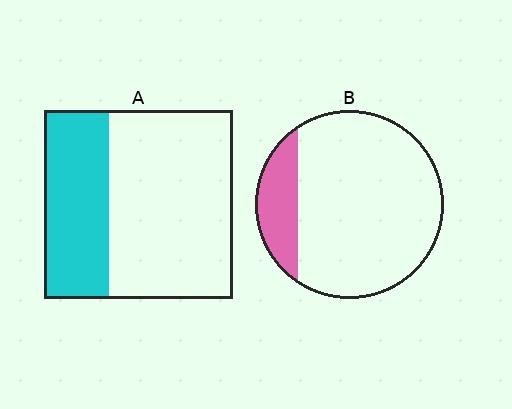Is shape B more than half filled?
No.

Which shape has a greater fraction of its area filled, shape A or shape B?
Shape A.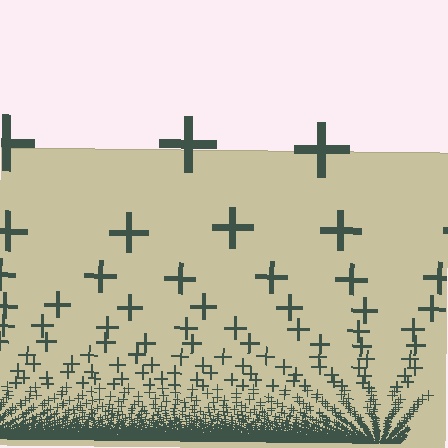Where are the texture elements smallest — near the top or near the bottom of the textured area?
Near the bottom.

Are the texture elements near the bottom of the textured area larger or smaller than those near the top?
Smaller. The gradient is inverted — elements near the bottom are smaller and denser.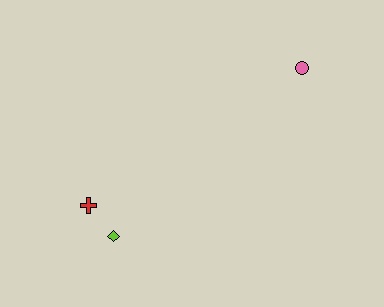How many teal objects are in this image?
There are no teal objects.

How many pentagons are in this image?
There are no pentagons.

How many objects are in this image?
There are 3 objects.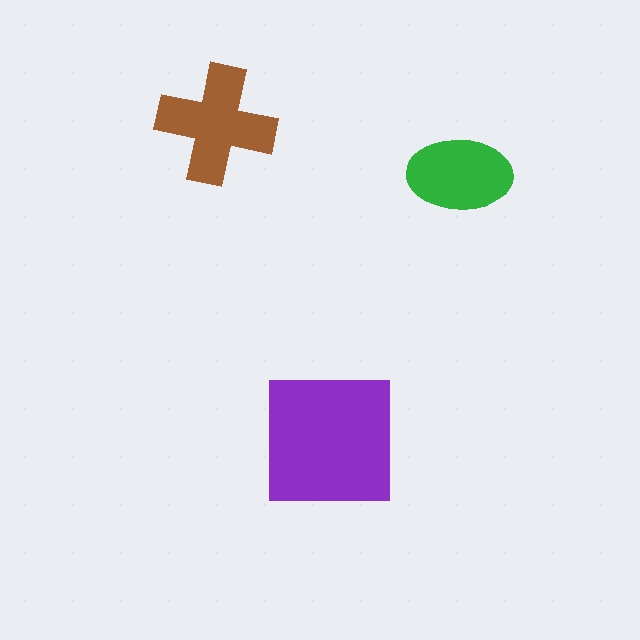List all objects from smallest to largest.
The green ellipse, the brown cross, the purple square.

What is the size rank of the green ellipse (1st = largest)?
3rd.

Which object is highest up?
The brown cross is topmost.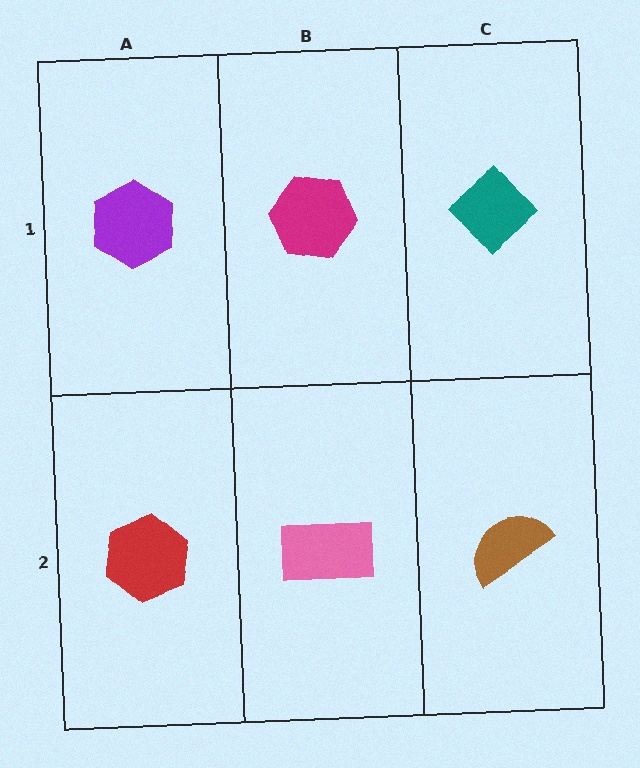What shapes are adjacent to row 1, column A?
A red hexagon (row 2, column A), a magenta hexagon (row 1, column B).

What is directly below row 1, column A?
A red hexagon.